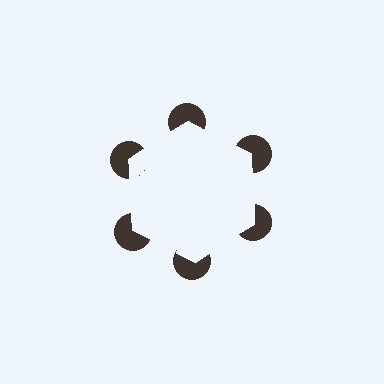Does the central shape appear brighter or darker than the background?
It typically appears slightly brighter than the background, even though no actual brightness change is drawn.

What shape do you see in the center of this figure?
An illusory hexagon — its edges are inferred from the aligned wedge cuts in the pac-man discs, not physically drawn.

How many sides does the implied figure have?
6 sides.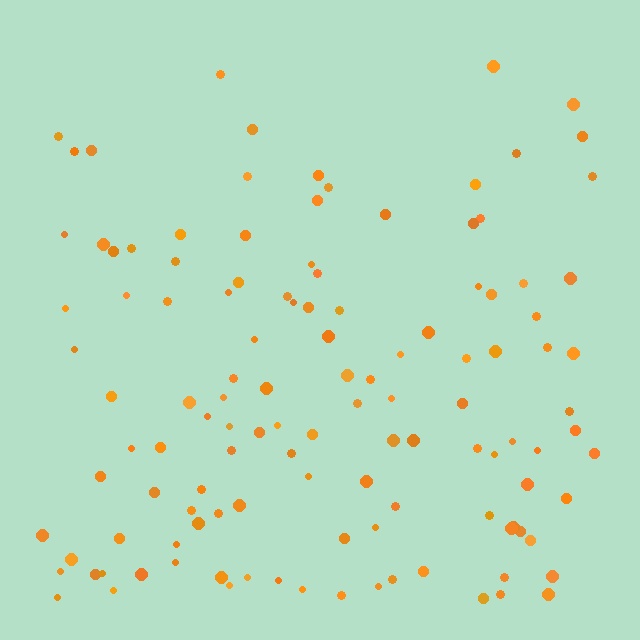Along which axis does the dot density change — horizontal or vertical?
Vertical.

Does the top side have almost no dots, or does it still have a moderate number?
Still a moderate number, just noticeably fewer than the bottom.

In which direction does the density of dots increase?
From top to bottom, with the bottom side densest.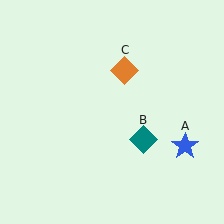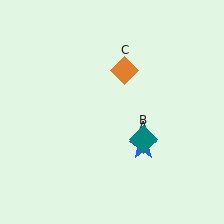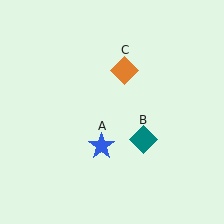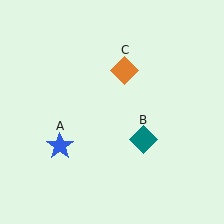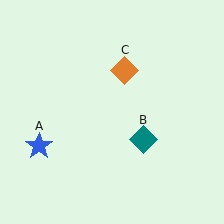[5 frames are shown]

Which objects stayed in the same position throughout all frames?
Teal diamond (object B) and orange diamond (object C) remained stationary.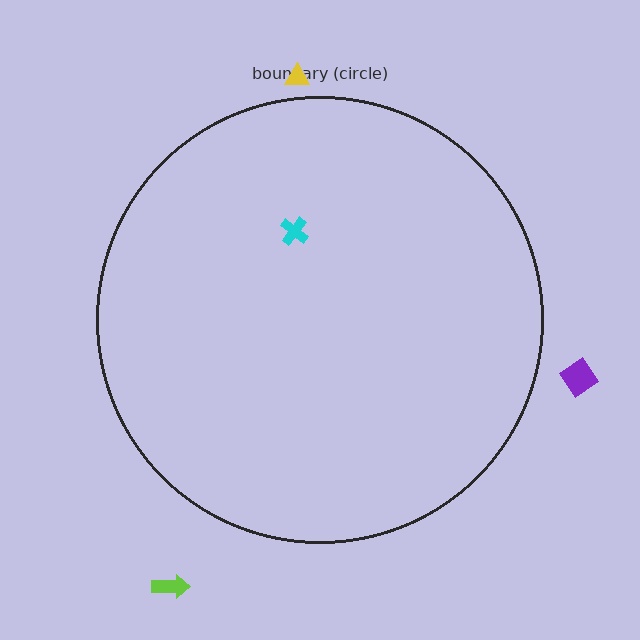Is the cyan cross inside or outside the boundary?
Inside.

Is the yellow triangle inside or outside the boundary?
Outside.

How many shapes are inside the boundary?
1 inside, 3 outside.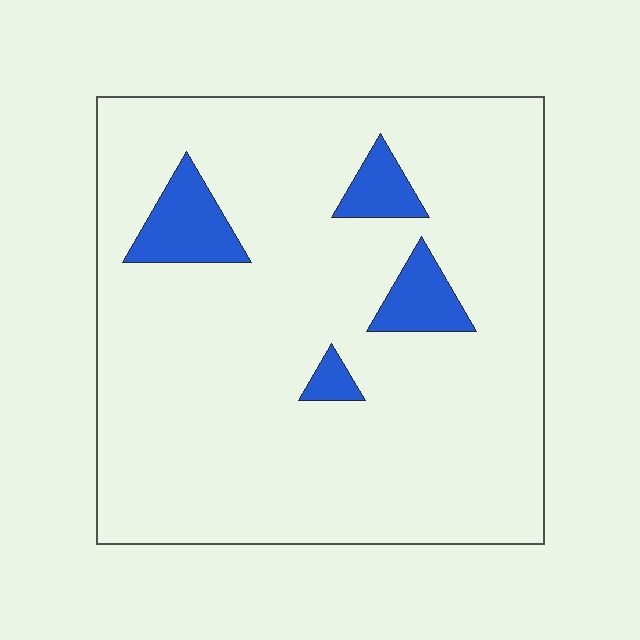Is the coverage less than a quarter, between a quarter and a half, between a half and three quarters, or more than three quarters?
Less than a quarter.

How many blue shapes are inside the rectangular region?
4.